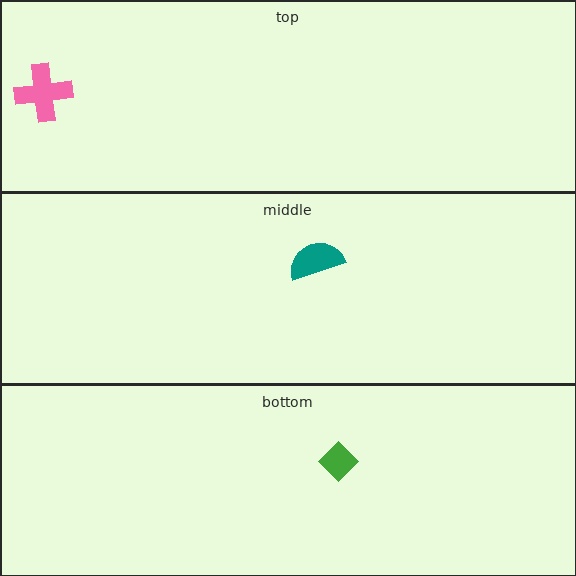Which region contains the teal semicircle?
The middle region.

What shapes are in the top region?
The pink cross.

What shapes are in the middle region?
The teal semicircle.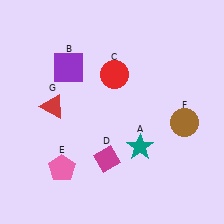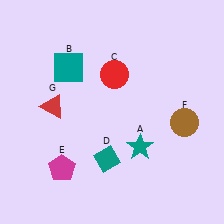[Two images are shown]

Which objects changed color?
B changed from purple to teal. D changed from magenta to teal. E changed from pink to magenta.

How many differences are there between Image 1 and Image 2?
There are 3 differences between the two images.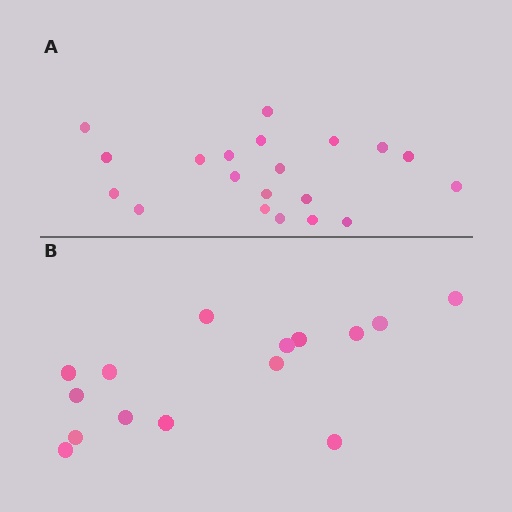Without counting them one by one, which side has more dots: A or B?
Region A (the top region) has more dots.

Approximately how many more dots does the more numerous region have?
Region A has about 5 more dots than region B.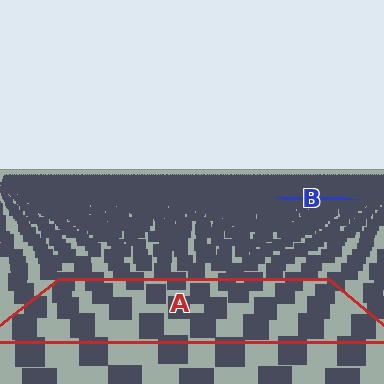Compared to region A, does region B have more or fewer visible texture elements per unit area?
Region B has more texture elements per unit area — they are packed more densely because it is farther away.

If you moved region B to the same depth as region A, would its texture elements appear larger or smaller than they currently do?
They would appear larger. At a closer depth, the same texture elements are projected at a bigger on-screen size.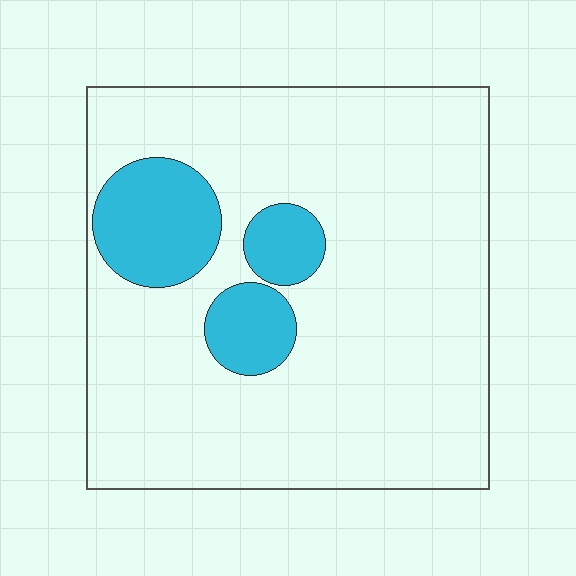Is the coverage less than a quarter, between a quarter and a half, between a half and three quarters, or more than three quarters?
Less than a quarter.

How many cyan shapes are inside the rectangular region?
3.